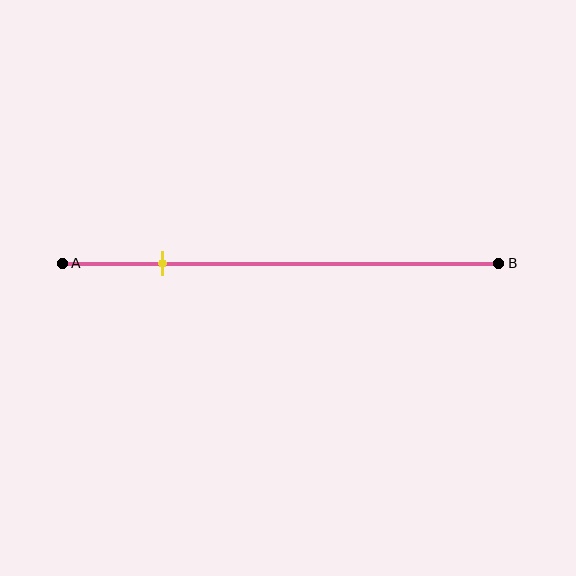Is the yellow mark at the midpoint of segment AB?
No, the mark is at about 25% from A, not at the 50% midpoint.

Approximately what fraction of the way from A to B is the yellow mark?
The yellow mark is approximately 25% of the way from A to B.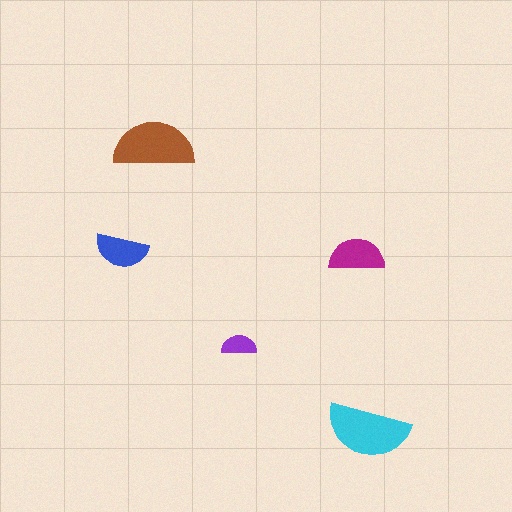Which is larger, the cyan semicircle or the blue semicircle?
The cyan one.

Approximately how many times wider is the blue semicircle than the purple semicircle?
About 1.5 times wider.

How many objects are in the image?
There are 5 objects in the image.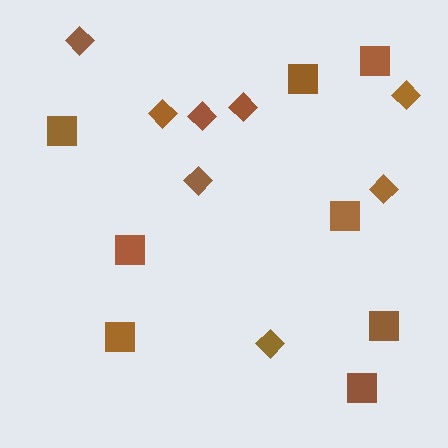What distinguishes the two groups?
There are 2 groups: one group of squares (8) and one group of diamonds (8).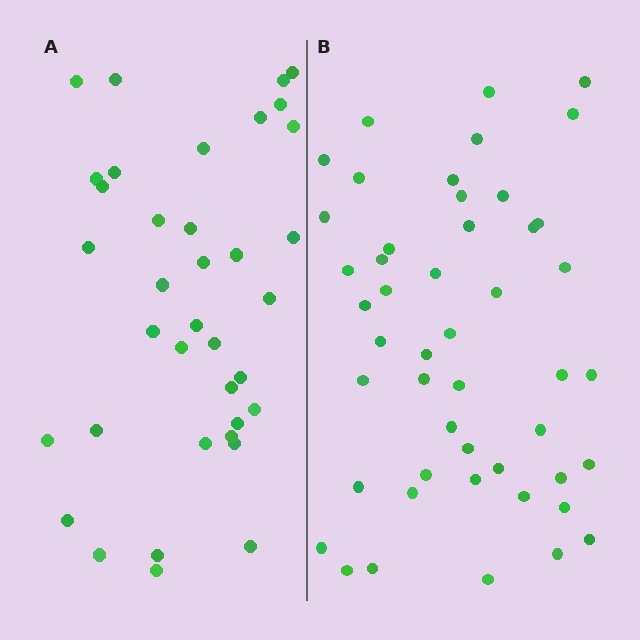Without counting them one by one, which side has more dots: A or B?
Region B (the right region) has more dots.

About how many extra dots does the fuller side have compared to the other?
Region B has roughly 12 or so more dots than region A.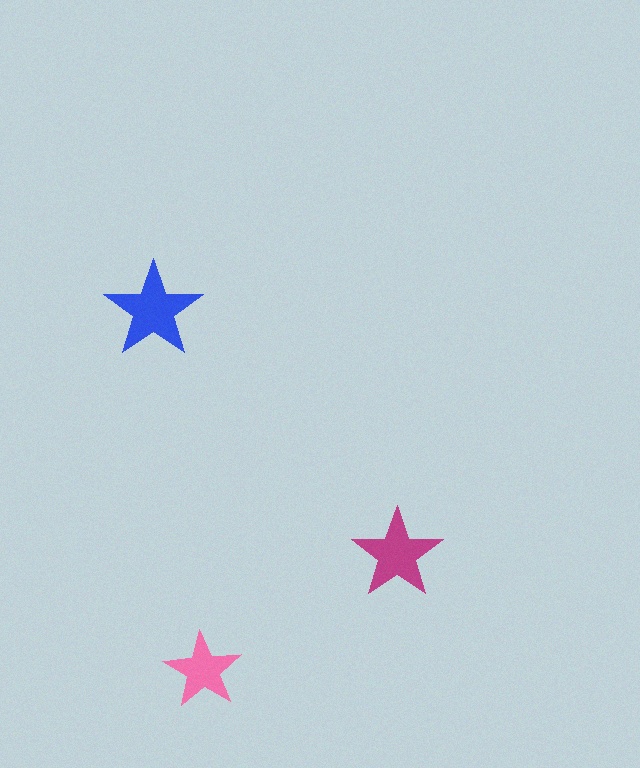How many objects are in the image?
There are 3 objects in the image.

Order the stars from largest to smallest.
the blue one, the magenta one, the pink one.